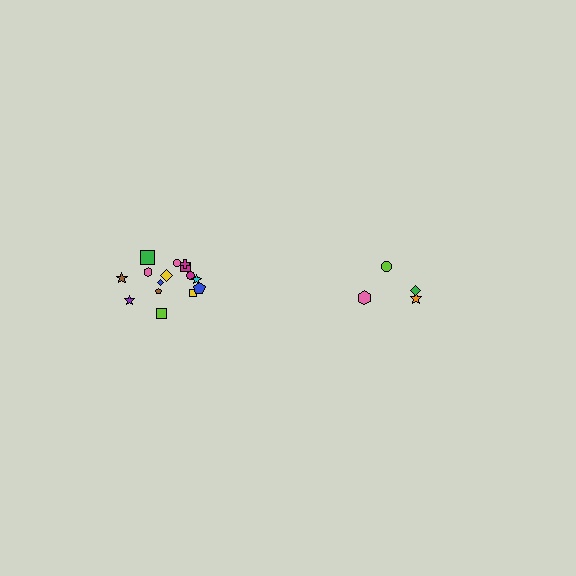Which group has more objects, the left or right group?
The left group.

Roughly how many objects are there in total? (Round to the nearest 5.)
Roughly 20 objects in total.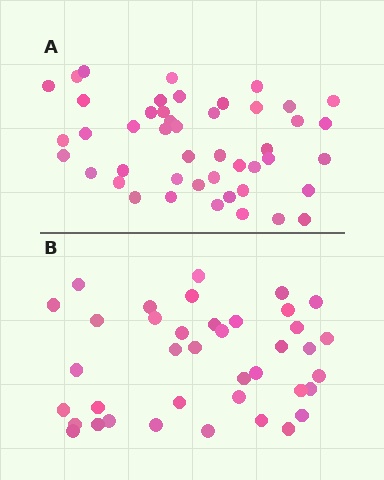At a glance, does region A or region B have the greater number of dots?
Region A (the top region) has more dots.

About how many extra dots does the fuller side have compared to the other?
Region A has roughly 8 or so more dots than region B.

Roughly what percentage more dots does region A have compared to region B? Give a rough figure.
About 20% more.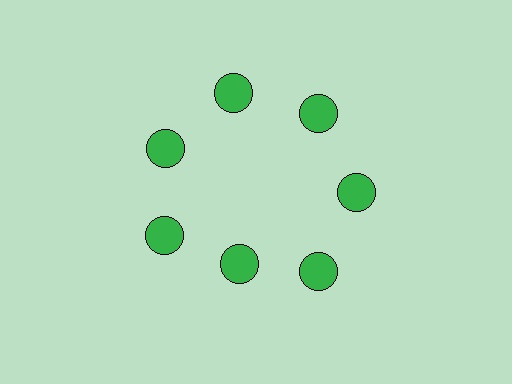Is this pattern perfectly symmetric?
No. The 7 green circles are arranged in a ring, but one element near the 6 o'clock position is pulled inward toward the center, breaking the 7-fold rotational symmetry.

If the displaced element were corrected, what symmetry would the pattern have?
It would have 7-fold rotational symmetry — the pattern would map onto itself every 51 degrees.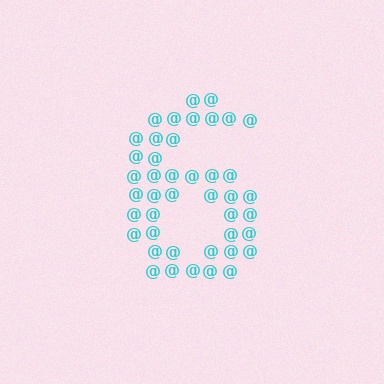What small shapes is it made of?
It is made of small at signs.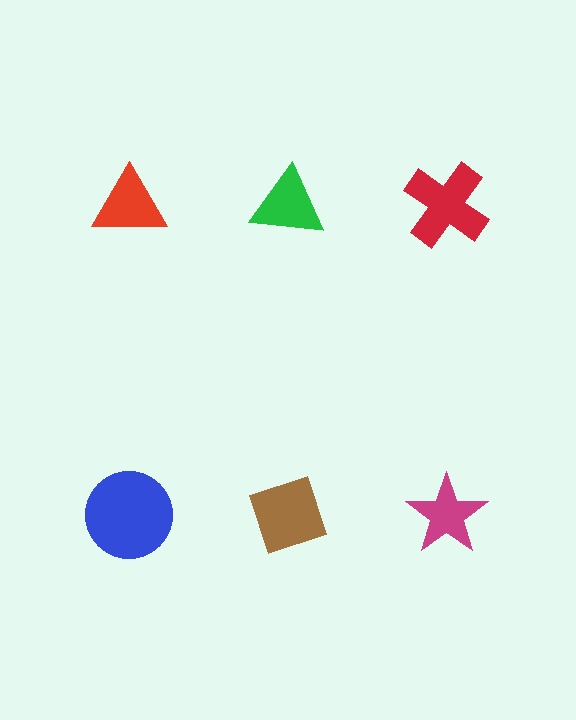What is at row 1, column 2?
A green triangle.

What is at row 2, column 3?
A magenta star.